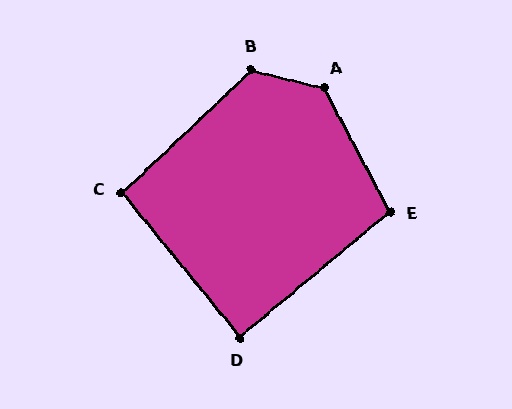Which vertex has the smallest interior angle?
D, at approximately 89 degrees.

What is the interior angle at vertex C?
Approximately 95 degrees (approximately right).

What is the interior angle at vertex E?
Approximately 102 degrees (obtuse).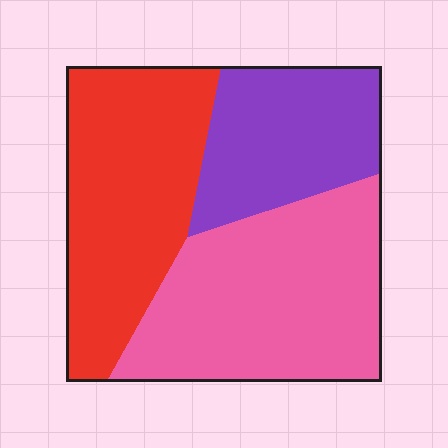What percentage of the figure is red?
Red covers 35% of the figure.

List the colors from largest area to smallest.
From largest to smallest: pink, red, purple.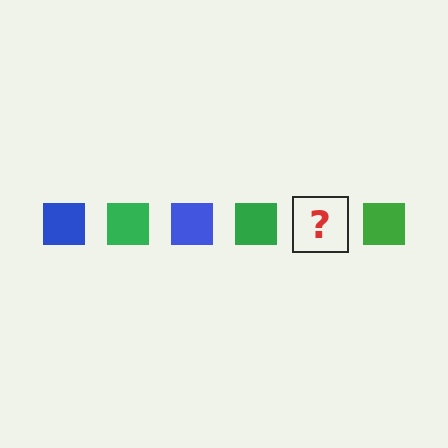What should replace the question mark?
The question mark should be replaced with a blue square.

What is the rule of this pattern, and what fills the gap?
The rule is that the pattern cycles through blue, green squares. The gap should be filled with a blue square.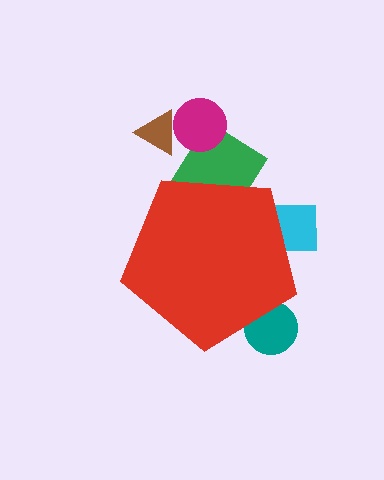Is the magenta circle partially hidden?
No, the magenta circle is fully visible.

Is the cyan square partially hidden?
Yes, the cyan square is partially hidden behind the red pentagon.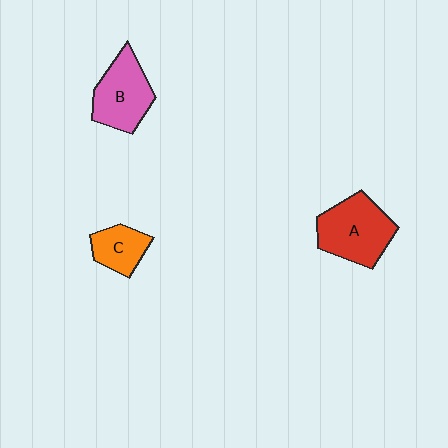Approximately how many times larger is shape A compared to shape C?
Approximately 1.9 times.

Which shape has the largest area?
Shape A (red).